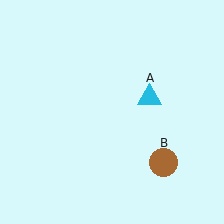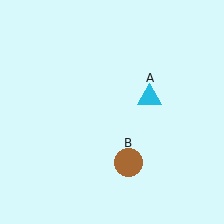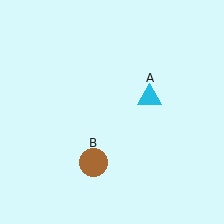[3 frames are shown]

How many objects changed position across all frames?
1 object changed position: brown circle (object B).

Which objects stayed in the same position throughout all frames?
Cyan triangle (object A) remained stationary.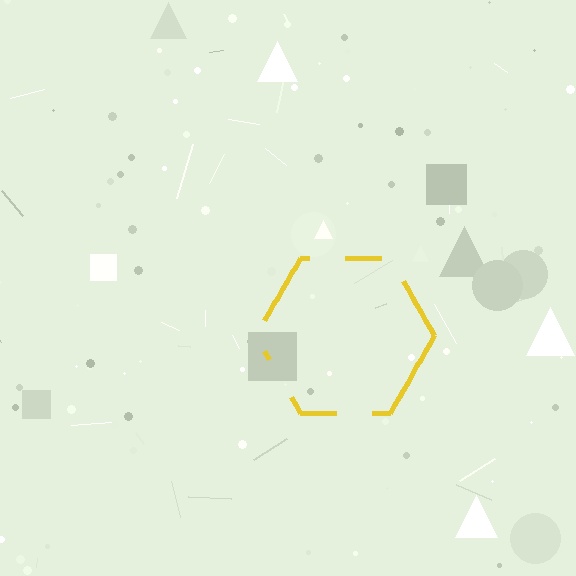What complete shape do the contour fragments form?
The contour fragments form a hexagon.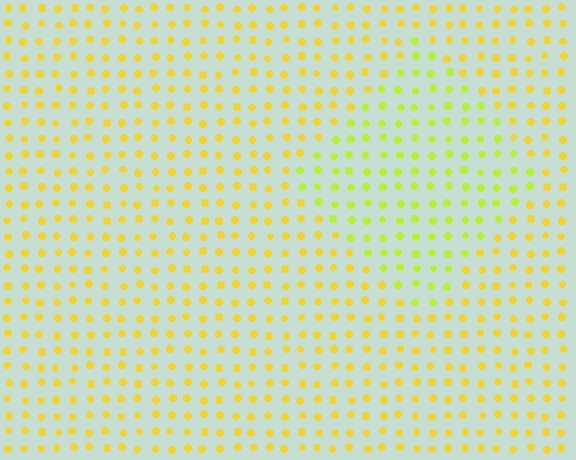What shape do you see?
I see a diamond.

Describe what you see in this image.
The image is filled with small yellow elements in a uniform arrangement. A diamond-shaped region is visible where the elements are tinted to a slightly different hue, forming a subtle color boundary.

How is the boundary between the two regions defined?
The boundary is defined purely by a slight shift in hue (about 29 degrees). Spacing, size, and orientation are identical on both sides.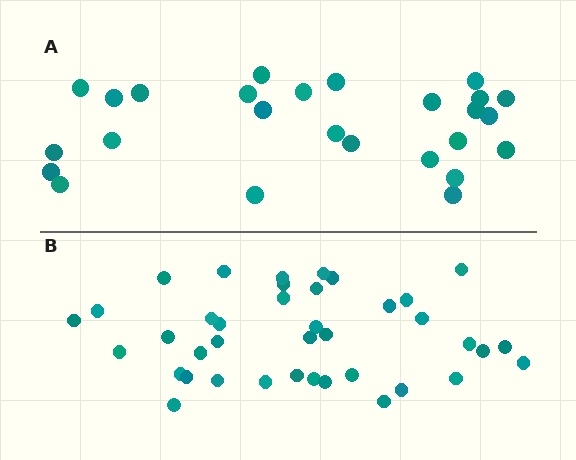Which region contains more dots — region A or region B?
Region B (the bottom region) has more dots.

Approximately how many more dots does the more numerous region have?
Region B has approximately 15 more dots than region A.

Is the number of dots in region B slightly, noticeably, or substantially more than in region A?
Region B has substantially more. The ratio is roughly 1.5 to 1.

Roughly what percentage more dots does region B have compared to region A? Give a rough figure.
About 50% more.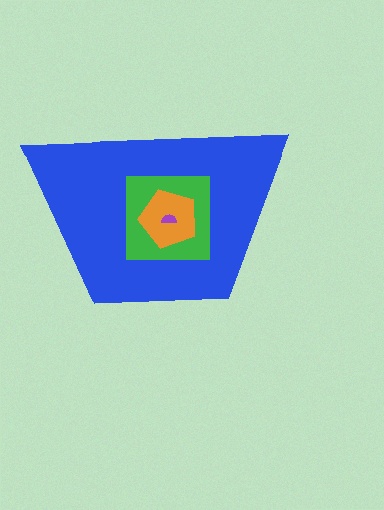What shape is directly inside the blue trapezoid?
The green square.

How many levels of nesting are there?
4.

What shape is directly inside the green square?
The orange pentagon.